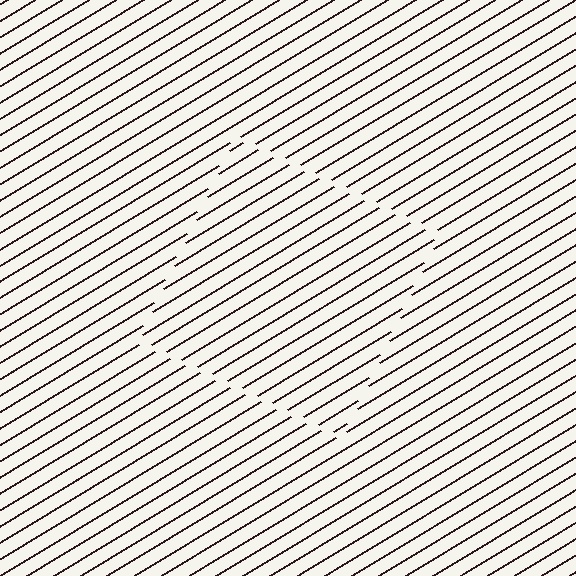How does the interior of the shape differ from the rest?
The interior of the shape contains the same grating, shifted by half a period — the contour is defined by the phase discontinuity where line-ends from the inner and outer gratings abut.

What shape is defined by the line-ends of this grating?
An illusory square. The interior of the shape contains the same grating, shifted by half a period — the contour is defined by the phase discontinuity where line-ends from the inner and outer gratings abut.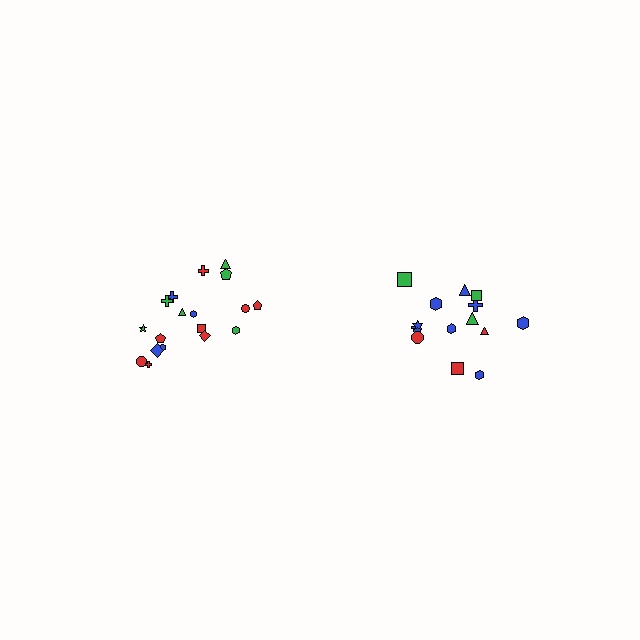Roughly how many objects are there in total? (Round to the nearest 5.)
Roughly 35 objects in total.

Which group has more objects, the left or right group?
The left group.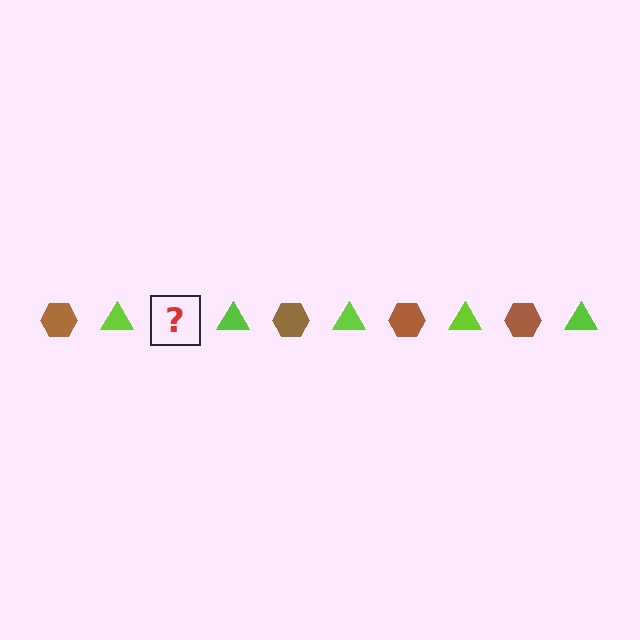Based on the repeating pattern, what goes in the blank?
The blank should be a brown hexagon.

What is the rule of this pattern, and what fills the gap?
The rule is that the pattern alternates between brown hexagon and lime triangle. The gap should be filled with a brown hexagon.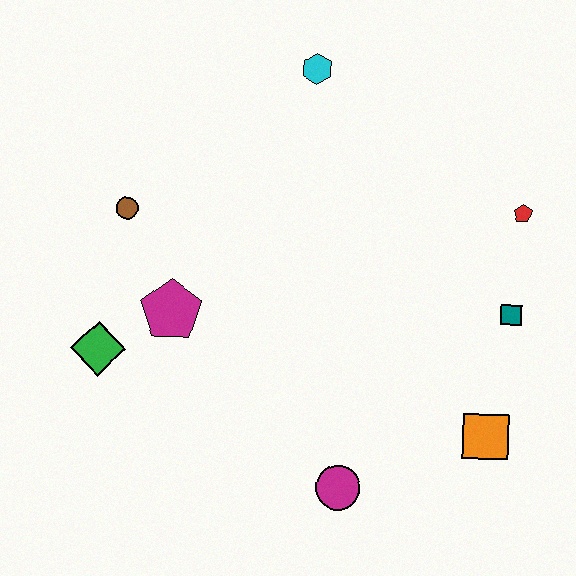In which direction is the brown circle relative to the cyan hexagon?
The brown circle is to the left of the cyan hexagon.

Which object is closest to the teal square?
The red pentagon is closest to the teal square.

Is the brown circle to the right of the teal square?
No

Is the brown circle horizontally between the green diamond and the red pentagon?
Yes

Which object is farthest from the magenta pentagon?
The red pentagon is farthest from the magenta pentagon.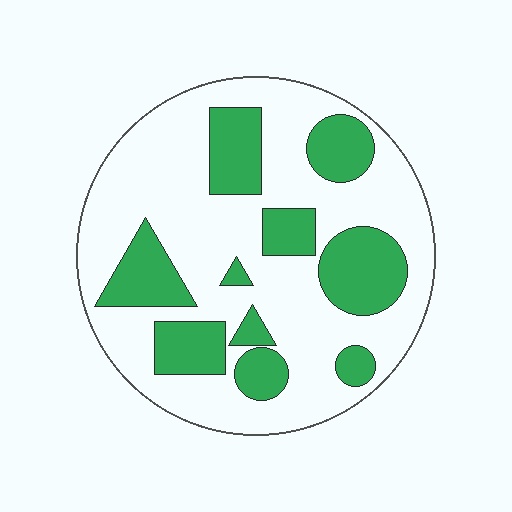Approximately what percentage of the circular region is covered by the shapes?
Approximately 30%.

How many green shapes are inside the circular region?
10.